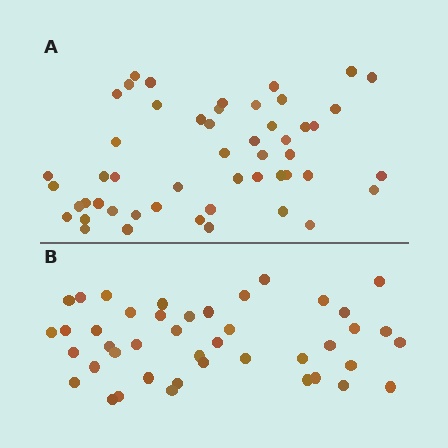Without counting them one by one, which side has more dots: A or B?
Region A (the top region) has more dots.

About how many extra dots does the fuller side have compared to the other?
Region A has roughly 8 or so more dots than region B.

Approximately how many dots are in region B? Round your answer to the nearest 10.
About 40 dots. (The exact count is 43, which rounds to 40.)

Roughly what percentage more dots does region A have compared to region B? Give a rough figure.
About 20% more.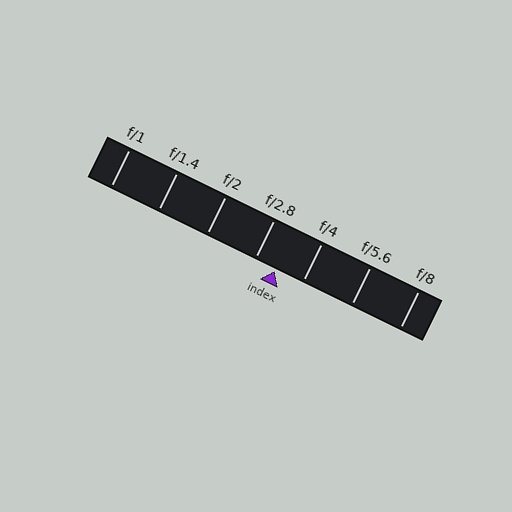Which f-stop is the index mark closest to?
The index mark is closest to f/2.8.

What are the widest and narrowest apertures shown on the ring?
The widest aperture shown is f/1 and the narrowest is f/8.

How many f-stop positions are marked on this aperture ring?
There are 7 f-stop positions marked.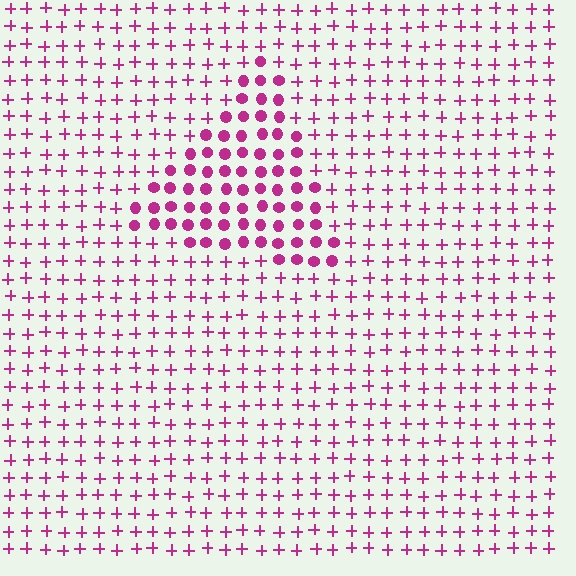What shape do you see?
I see a triangle.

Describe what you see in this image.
The image is filled with small magenta elements arranged in a uniform grid. A triangle-shaped region contains circles, while the surrounding area contains plus signs. The boundary is defined purely by the change in element shape.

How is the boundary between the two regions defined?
The boundary is defined by a change in element shape: circles inside vs. plus signs outside. All elements share the same color and spacing.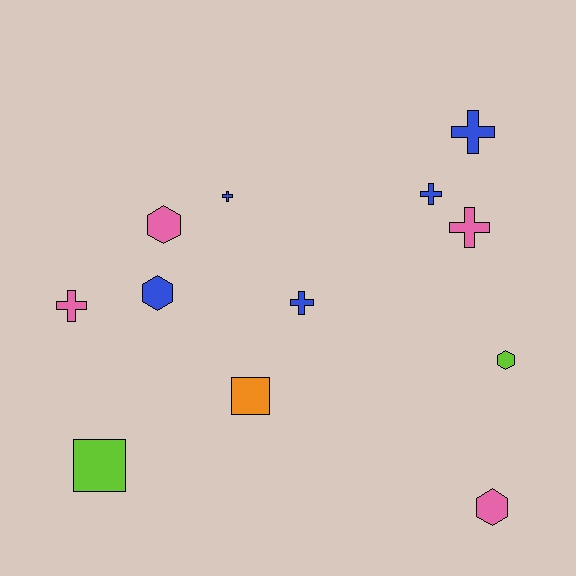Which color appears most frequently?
Blue, with 5 objects.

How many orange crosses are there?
There are no orange crosses.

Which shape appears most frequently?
Cross, with 6 objects.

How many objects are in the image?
There are 12 objects.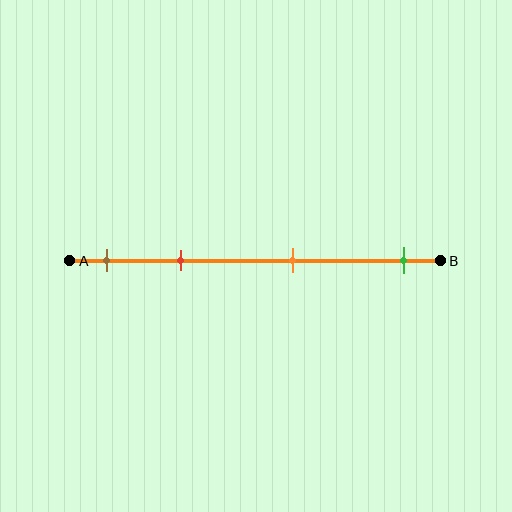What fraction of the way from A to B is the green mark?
The green mark is approximately 90% (0.9) of the way from A to B.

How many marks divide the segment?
There are 4 marks dividing the segment.